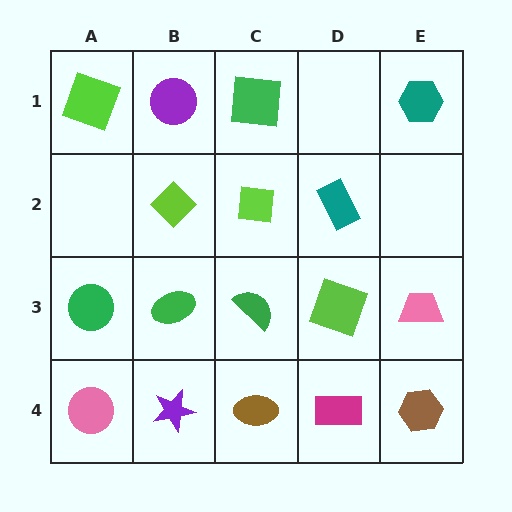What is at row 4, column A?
A pink circle.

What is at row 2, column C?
A lime square.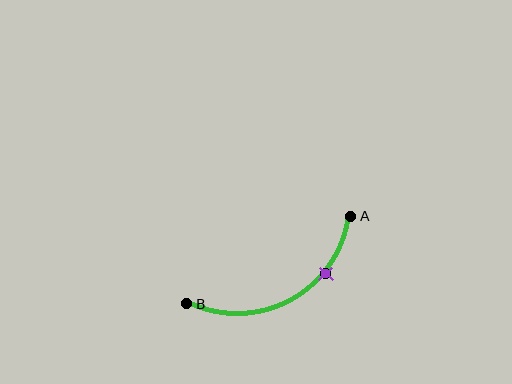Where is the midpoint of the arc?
The arc midpoint is the point on the curve farthest from the straight line joining A and B. It sits below that line.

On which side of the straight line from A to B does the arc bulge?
The arc bulges below the straight line connecting A and B.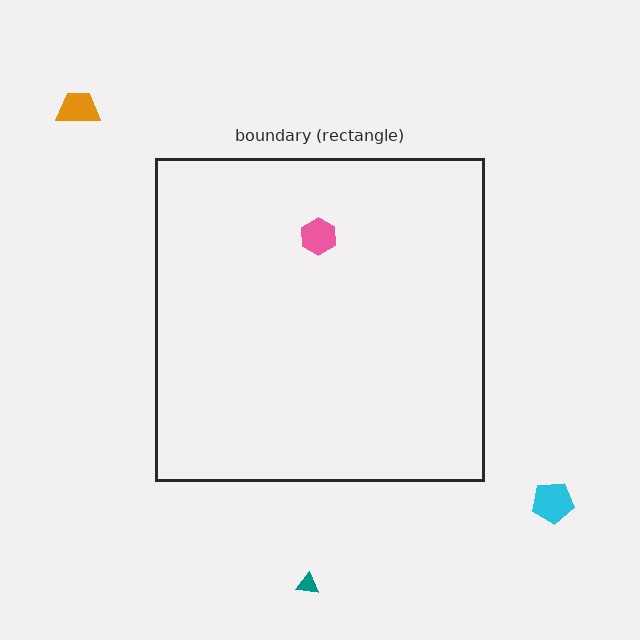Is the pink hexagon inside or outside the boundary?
Inside.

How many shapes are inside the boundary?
1 inside, 3 outside.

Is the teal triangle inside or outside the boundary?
Outside.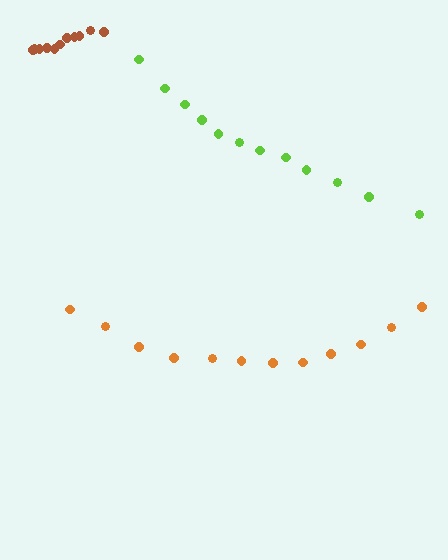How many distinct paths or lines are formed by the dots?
There are 3 distinct paths.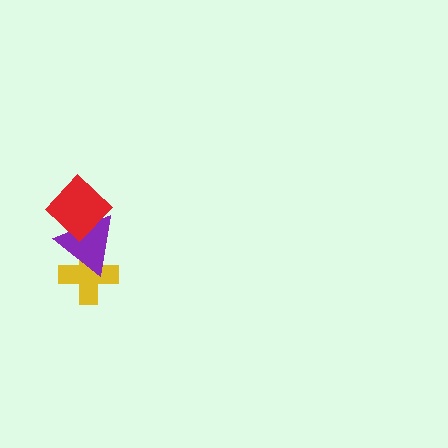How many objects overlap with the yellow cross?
1 object overlaps with the yellow cross.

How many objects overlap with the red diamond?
1 object overlaps with the red diamond.